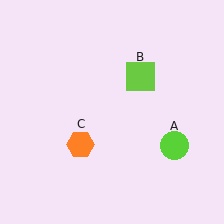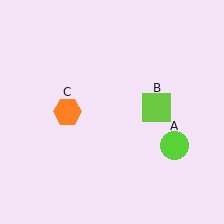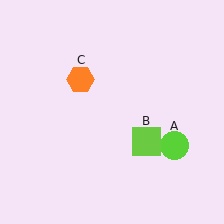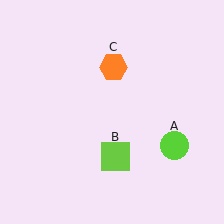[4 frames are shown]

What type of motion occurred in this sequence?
The lime square (object B), orange hexagon (object C) rotated clockwise around the center of the scene.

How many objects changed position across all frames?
2 objects changed position: lime square (object B), orange hexagon (object C).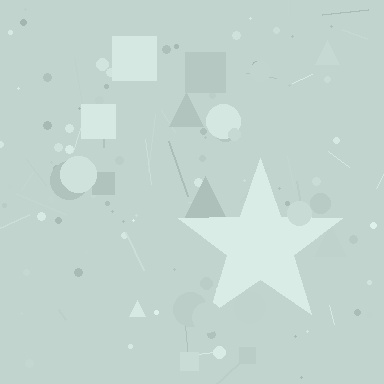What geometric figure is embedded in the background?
A star is embedded in the background.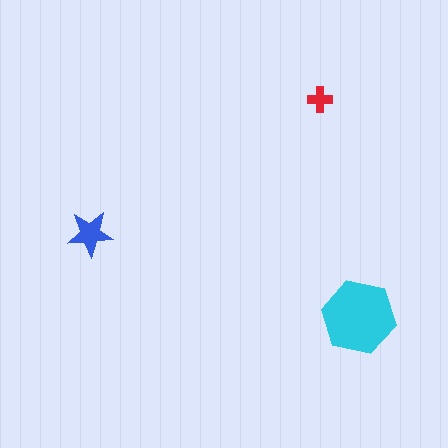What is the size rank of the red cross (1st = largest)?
3rd.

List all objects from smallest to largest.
The red cross, the blue star, the cyan hexagon.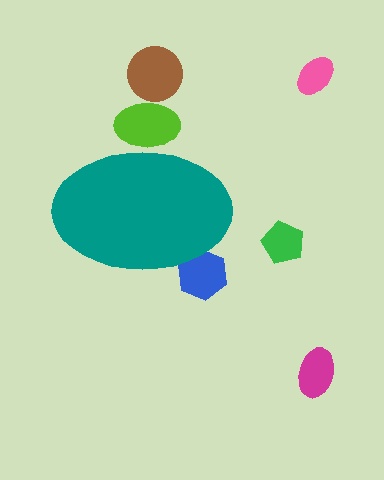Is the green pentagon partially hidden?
No, the green pentagon is fully visible.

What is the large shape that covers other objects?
A teal ellipse.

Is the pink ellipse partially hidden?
No, the pink ellipse is fully visible.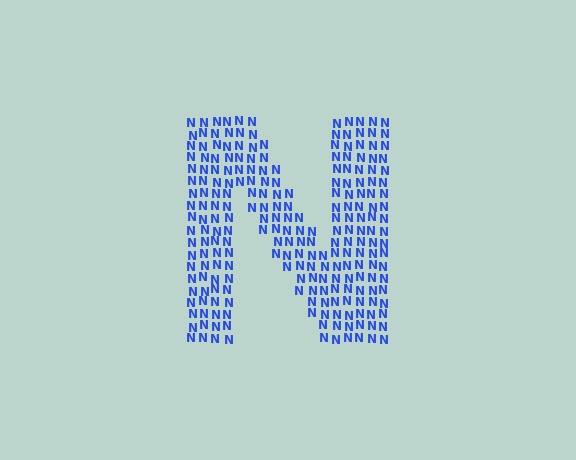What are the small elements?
The small elements are letter N's.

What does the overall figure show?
The overall figure shows the letter N.